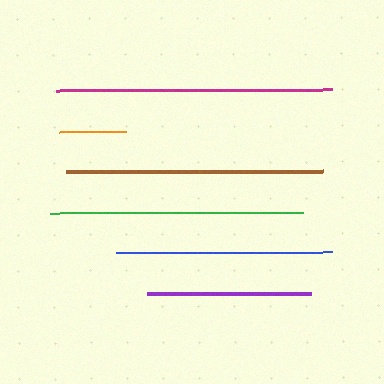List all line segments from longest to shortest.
From longest to shortest: magenta, brown, green, blue, purple, orange.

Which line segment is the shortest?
The orange line is the shortest at approximately 67 pixels.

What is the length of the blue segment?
The blue segment is approximately 216 pixels long.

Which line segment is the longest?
The magenta line is the longest at approximately 276 pixels.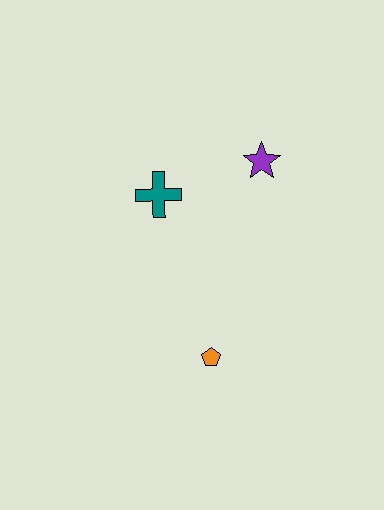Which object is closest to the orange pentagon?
The teal cross is closest to the orange pentagon.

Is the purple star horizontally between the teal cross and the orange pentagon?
No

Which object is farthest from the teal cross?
The orange pentagon is farthest from the teal cross.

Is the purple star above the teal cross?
Yes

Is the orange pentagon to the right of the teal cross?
Yes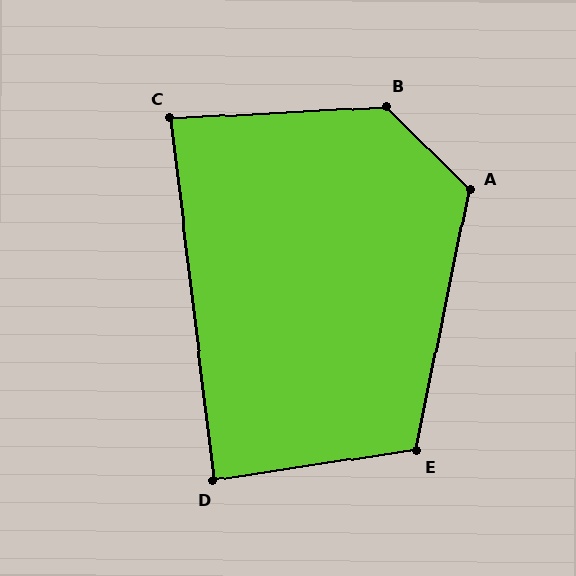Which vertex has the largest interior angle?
B, at approximately 132 degrees.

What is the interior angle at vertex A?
Approximately 123 degrees (obtuse).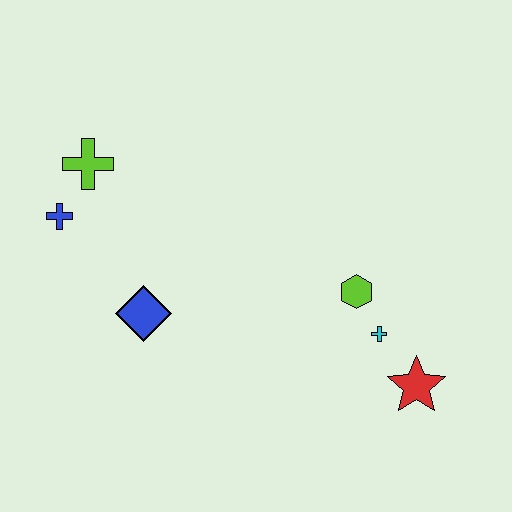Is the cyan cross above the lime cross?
No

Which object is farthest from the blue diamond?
The red star is farthest from the blue diamond.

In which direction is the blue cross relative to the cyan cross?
The blue cross is to the left of the cyan cross.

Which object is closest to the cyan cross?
The lime hexagon is closest to the cyan cross.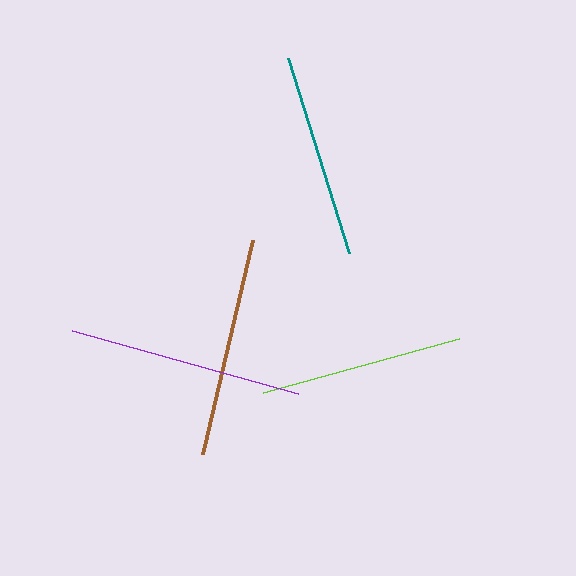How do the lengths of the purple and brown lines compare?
The purple and brown lines are approximately the same length.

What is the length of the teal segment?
The teal segment is approximately 205 pixels long.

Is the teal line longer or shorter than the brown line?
The brown line is longer than the teal line.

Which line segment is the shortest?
The lime line is the shortest at approximately 203 pixels.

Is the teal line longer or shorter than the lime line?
The teal line is longer than the lime line.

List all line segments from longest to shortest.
From longest to shortest: purple, brown, teal, lime.